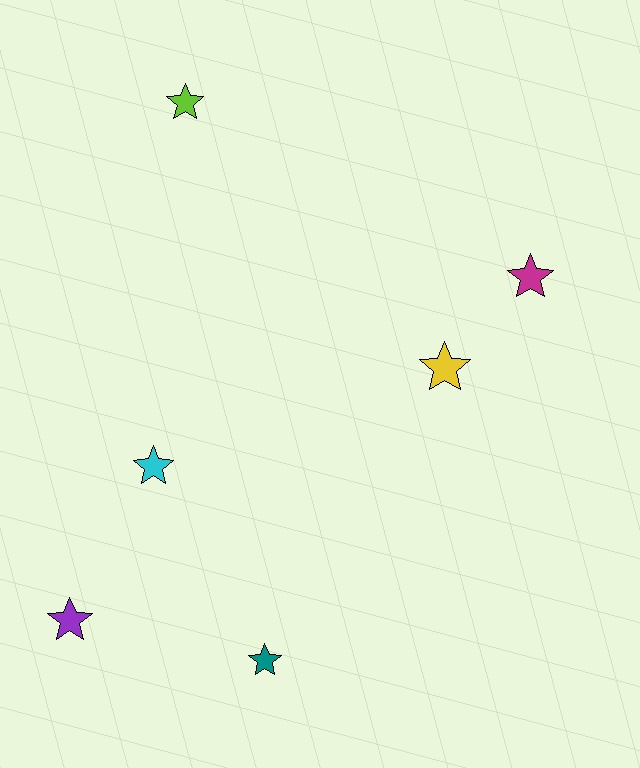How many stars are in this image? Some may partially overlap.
There are 6 stars.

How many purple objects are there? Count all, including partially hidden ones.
There is 1 purple object.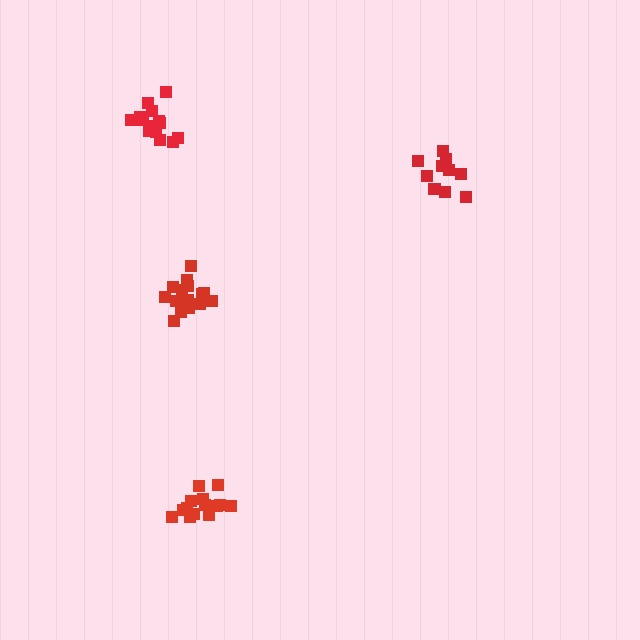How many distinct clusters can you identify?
There are 4 distinct clusters.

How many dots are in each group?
Group 1: 15 dots, Group 2: 16 dots, Group 3: 14 dots, Group 4: 11 dots (56 total).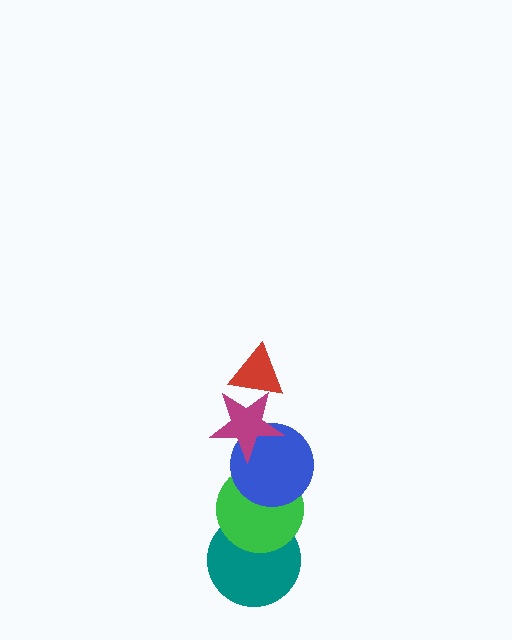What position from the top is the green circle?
The green circle is 4th from the top.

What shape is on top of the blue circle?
The magenta star is on top of the blue circle.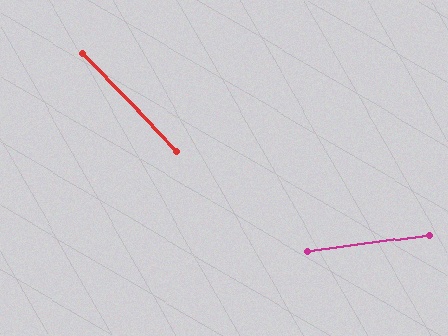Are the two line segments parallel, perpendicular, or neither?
Neither parallel nor perpendicular — they differ by about 54°.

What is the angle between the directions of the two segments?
Approximately 54 degrees.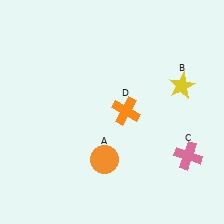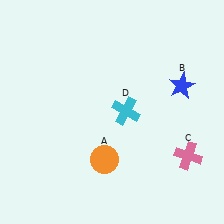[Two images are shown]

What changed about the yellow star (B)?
In Image 1, B is yellow. In Image 2, it changed to blue.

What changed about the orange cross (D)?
In Image 1, D is orange. In Image 2, it changed to cyan.